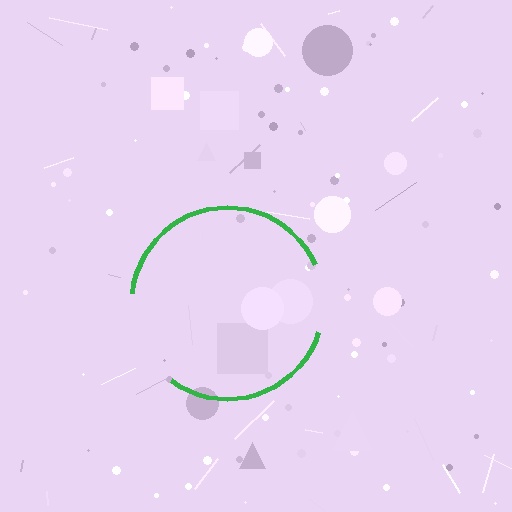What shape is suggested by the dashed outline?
The dashed outline suggests a circle.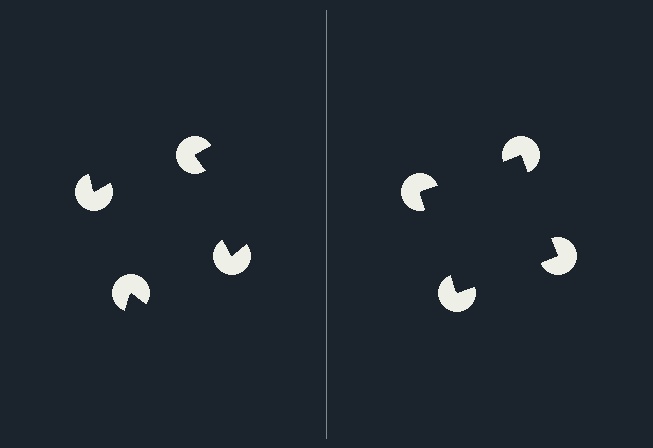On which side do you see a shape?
An illusory square appears on the right side. On the left side the wedge cuts are rotated, so no coherent shape forms.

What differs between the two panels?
The pac-man discs are positioned identically on both sides; only the wedge orientations differ. On the right they align to a square; on the left they are misaligned.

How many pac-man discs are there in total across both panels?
8 — 4 on each side.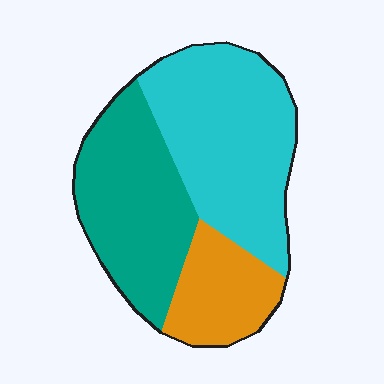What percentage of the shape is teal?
Teal covers about 35% of the shape.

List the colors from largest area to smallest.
From largest to smallest: cyan, teal, orange.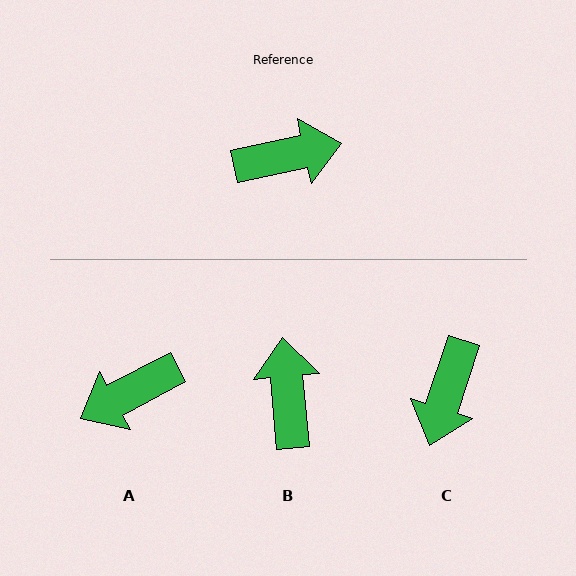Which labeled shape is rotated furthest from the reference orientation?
A, about 164 degrees away.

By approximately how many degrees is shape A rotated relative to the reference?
Approximately 164 degrees clockwise.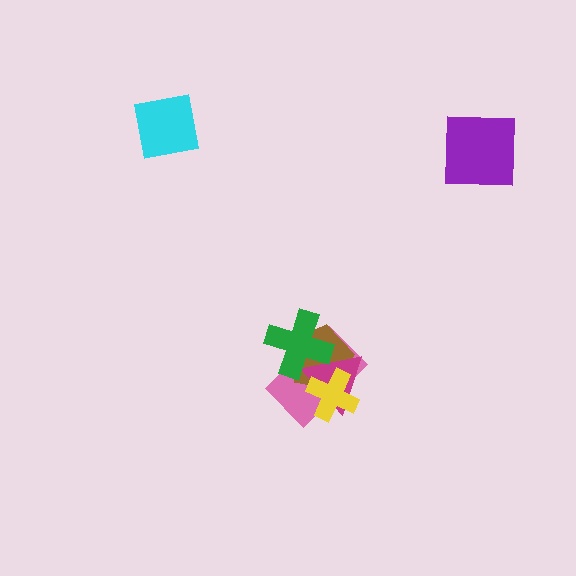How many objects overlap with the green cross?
3 objects overlap with the green cross.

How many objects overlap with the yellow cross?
3 objects overlap with the yellow cross.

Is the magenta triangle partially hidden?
Yes, it is partially covered by another shape.